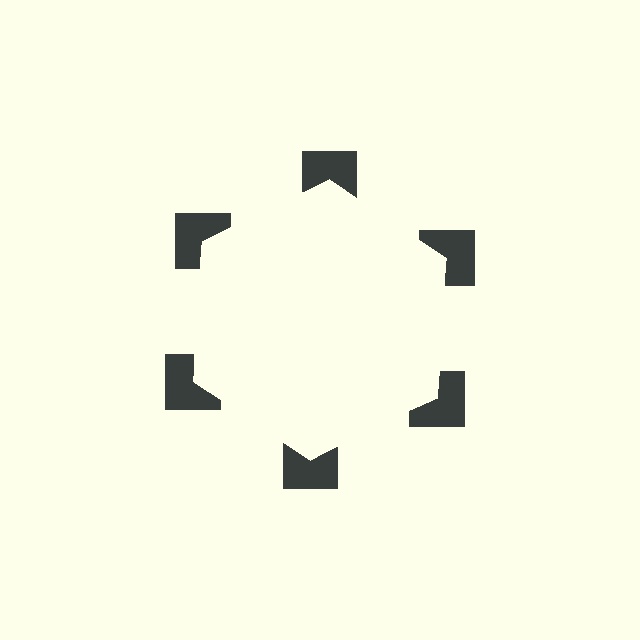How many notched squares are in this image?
There are 6 — one at each vertex of the illusory hexagon.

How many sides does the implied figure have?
6 sides.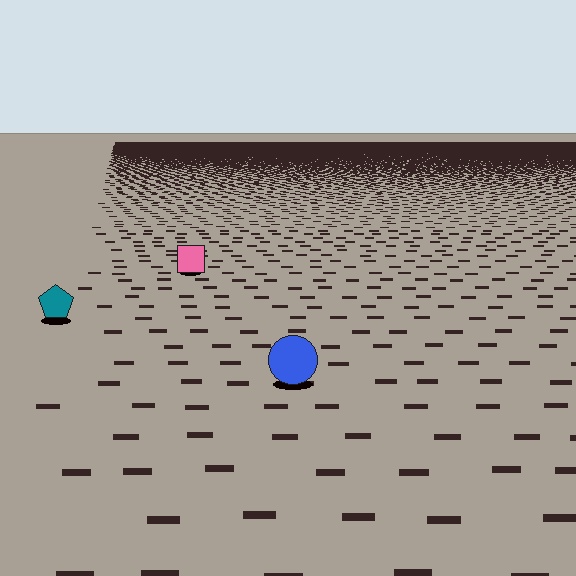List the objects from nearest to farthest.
From nearest to farthest: the blue circle, the teal pentagon, the pink square.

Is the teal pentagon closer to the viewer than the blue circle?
No. The blue circle is closer — you can tell from the texture gradient: the ground texture is coarser near it.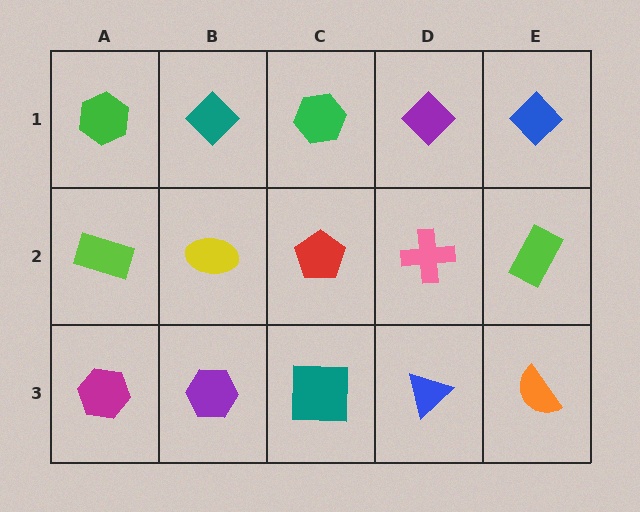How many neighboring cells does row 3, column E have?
2.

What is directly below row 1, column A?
A lime rectangle.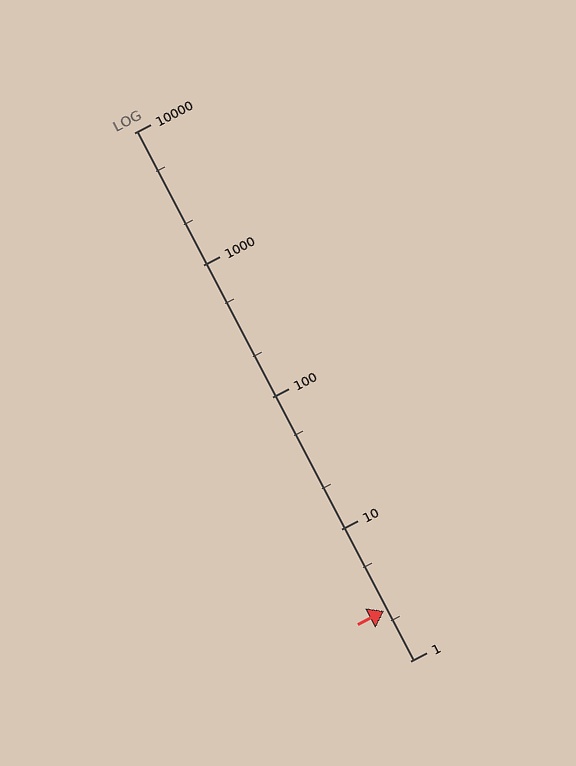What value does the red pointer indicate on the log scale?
The pointer indicates approximately 2.4.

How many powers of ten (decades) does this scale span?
The scale spans 4 decades, from 1 to 10000.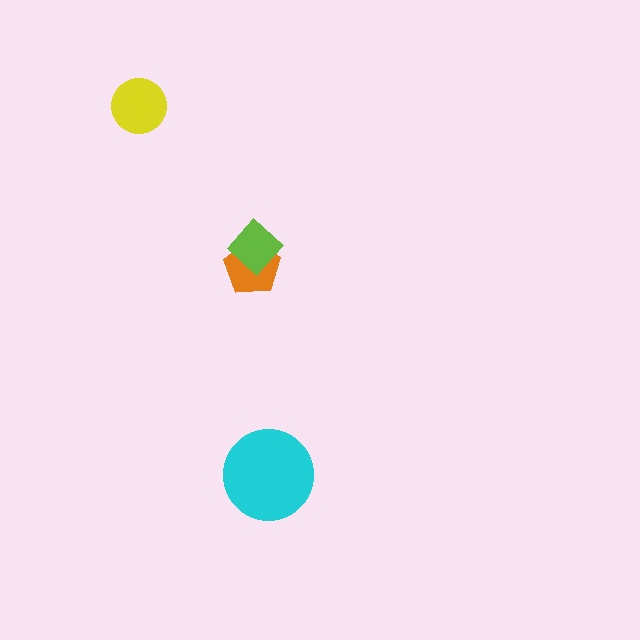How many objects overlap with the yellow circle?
0 objects overlap with the yellow circle.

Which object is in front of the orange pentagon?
The lime diamond is in front of the orange pentagon.